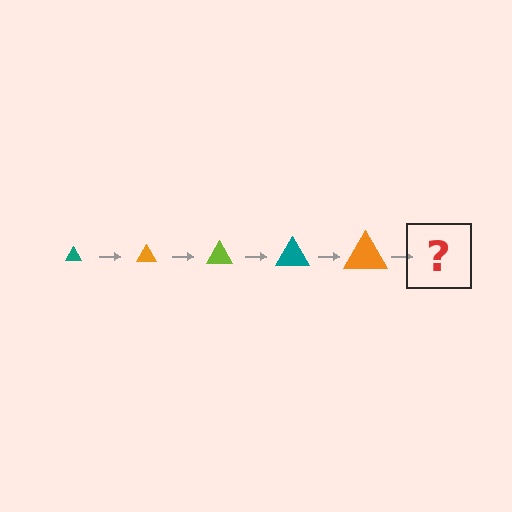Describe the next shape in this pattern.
It should be a lime triangle, larger than the previous one.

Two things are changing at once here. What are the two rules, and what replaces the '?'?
The two rules are that the triangle grows larger each step and the color cycles through teal, orange, and lime. The '?' should be a lime triangle, larger than the previous one.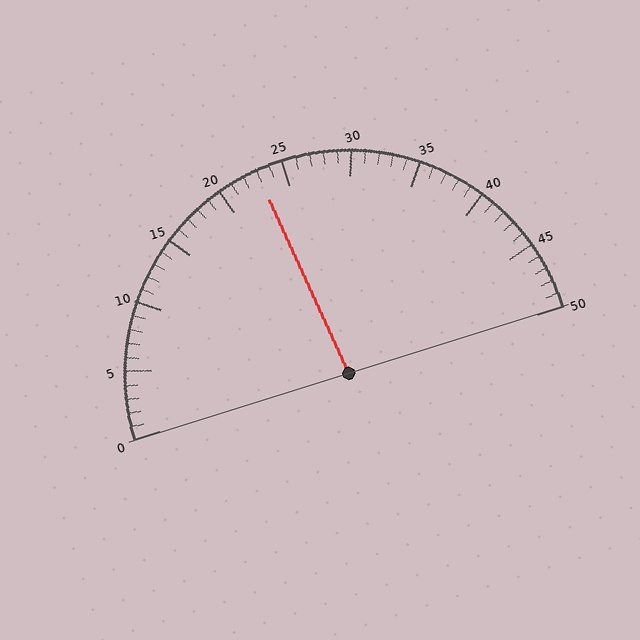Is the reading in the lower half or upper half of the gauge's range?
The reading is in the lower half of the range (0 to 50).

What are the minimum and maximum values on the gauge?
The gauge ranges from 0 to 50.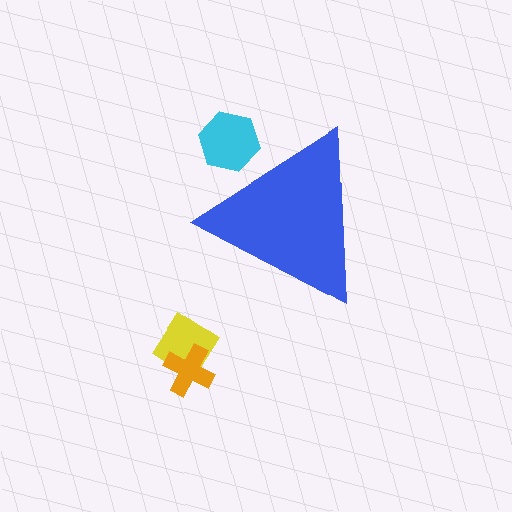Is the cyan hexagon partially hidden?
Yes, the cyan hexagon is partially hidden behind the blue triangle.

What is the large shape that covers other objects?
A blue triangle.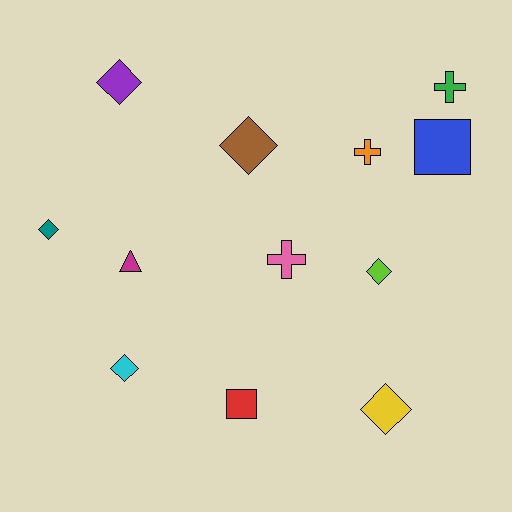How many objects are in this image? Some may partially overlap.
There are 12 objects.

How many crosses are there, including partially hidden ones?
There are 3 crosses.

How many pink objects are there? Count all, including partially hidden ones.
There is 1 pink object.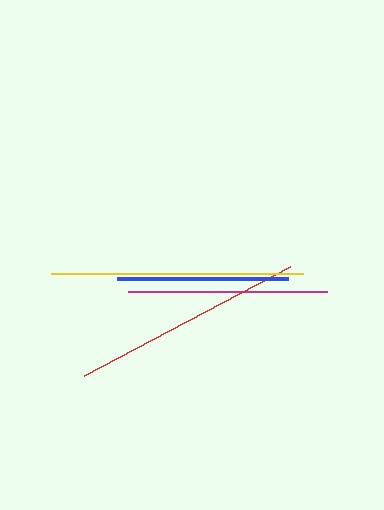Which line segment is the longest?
The yellow line is the longest at approximately 252 pixels.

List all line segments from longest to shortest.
From longest to shortest: yellow, red, magenta, blue.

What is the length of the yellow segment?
The yellow segment is approximately 252 pixels long.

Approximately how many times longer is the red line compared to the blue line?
The red line is approximately 1.4 times the length of the blue line.